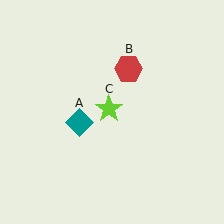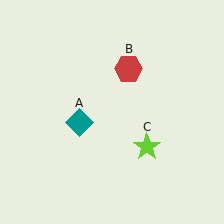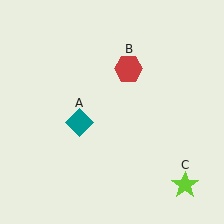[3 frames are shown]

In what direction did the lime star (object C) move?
The lime star (object C) moved down and to the right.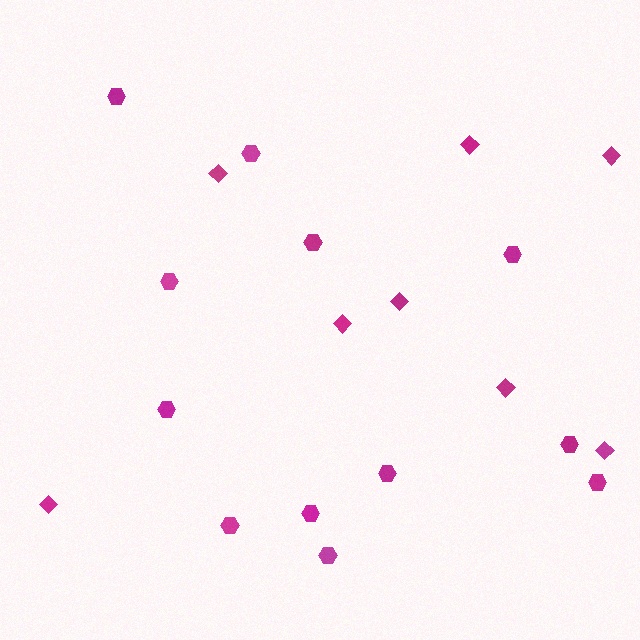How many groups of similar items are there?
There are 2 groups: one group of diamonds (8) and one group of hexagons (12).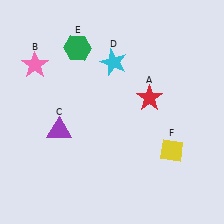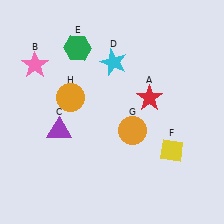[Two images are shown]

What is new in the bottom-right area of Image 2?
An orange circle (G) was added in the bottom-right area of Image 2.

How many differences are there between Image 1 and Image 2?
There are 2 differences between the two images.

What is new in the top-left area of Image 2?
An orange circle (H) was added in the top-left area of Image 2.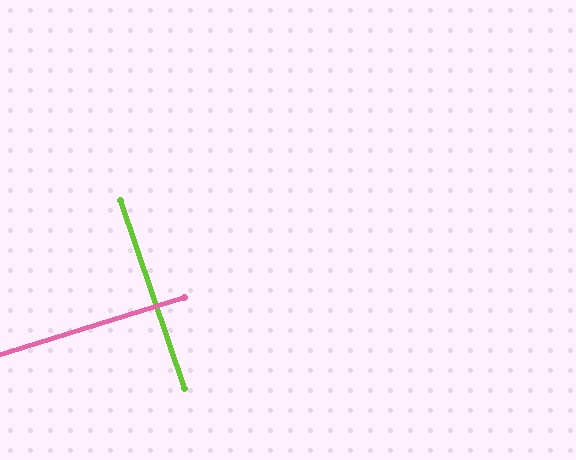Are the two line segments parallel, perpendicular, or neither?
Perpendicular — they meet at approximately 88°.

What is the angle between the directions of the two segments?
Approximately 88 degrees.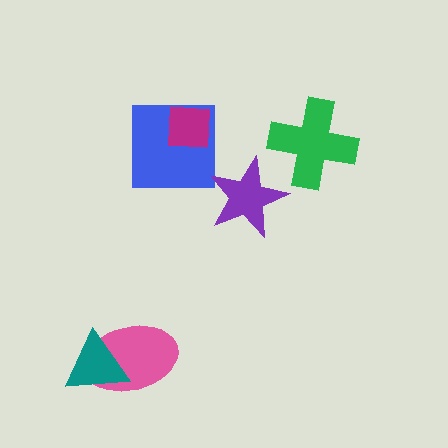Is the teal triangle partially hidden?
No, no other shape covers it.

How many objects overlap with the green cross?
0 objects overlap with the green cross.